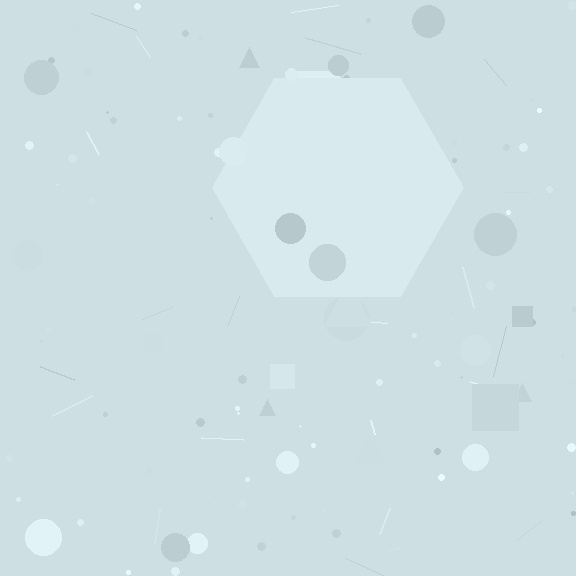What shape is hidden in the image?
A hexagon is hidden in the image.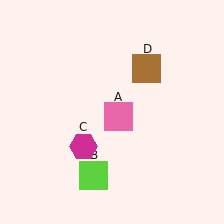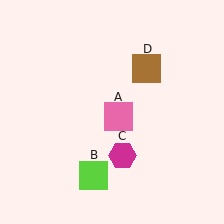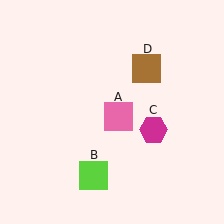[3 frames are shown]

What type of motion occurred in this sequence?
The magenta hexagon (object C) rotated counterclockwise around the center of the scene.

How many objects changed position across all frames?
1 object changed position: magenta hexagon (object C).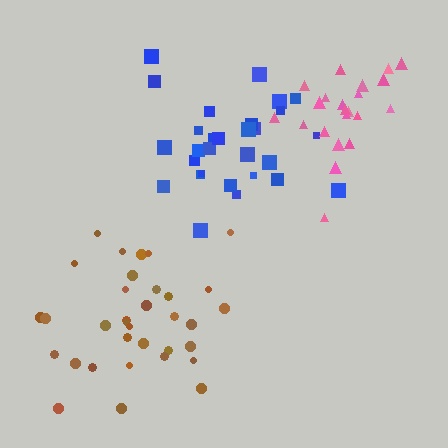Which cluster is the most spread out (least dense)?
Pink.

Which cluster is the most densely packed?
Brown.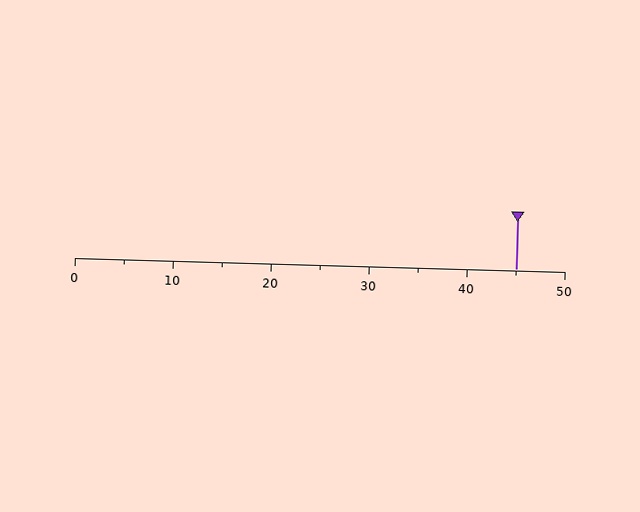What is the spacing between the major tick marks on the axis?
The major ticks are spaced 10 apart.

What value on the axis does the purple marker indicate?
The marker indicates approximately 45.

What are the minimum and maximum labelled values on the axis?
The axis runs from 0 to 50.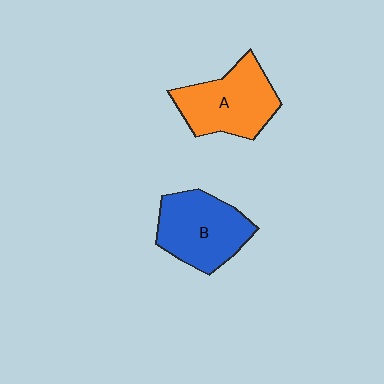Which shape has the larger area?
Shape A (orange).